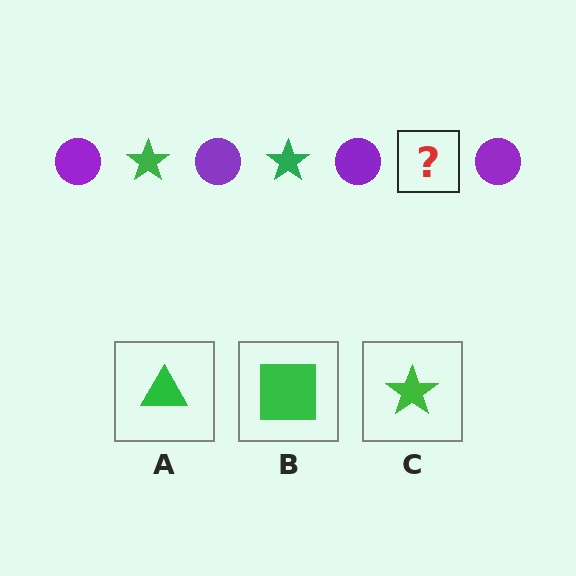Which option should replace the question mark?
Option C.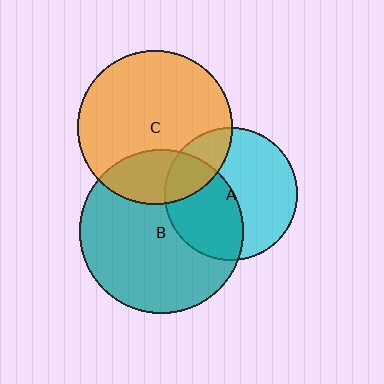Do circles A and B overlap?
Yes.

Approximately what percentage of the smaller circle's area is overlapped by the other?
Approximately 45%.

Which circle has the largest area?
Circle B (teal).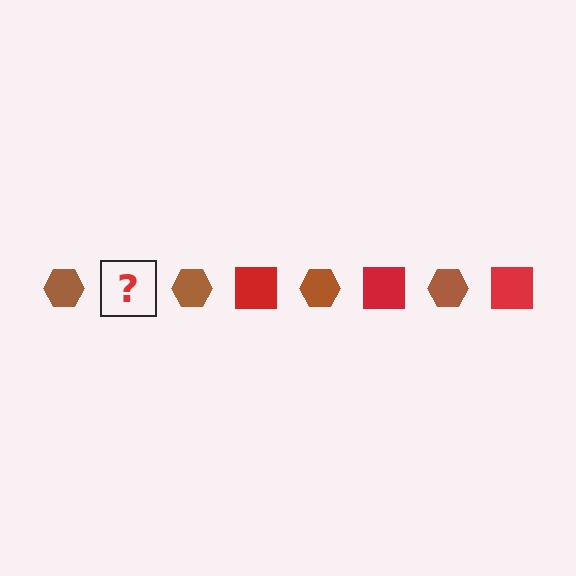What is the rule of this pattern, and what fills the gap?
The rule is that the pattern alternates between brown hexagon and red square. The gap should be filled with a red square.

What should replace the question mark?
The question mark should be replaced with a red square.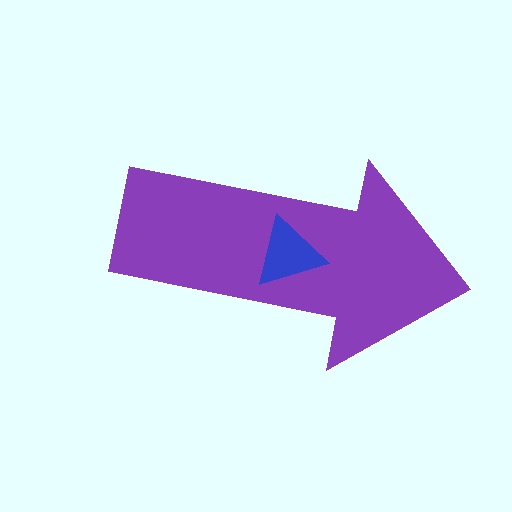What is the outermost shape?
The purple arrow.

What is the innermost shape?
The blue triangle.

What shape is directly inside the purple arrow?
The blue triangle.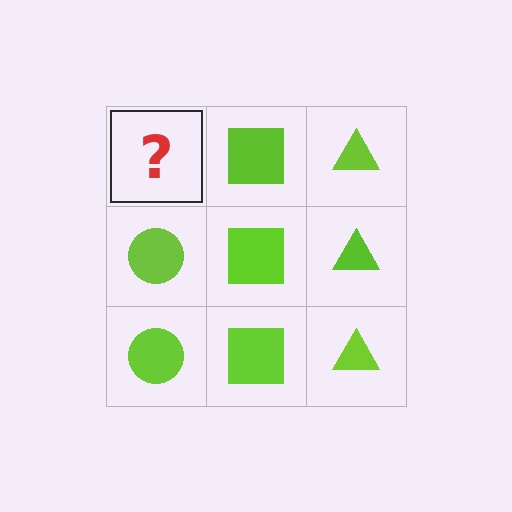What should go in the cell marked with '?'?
The missing cell should contain a lime circle.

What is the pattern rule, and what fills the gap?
The rule is that each column has a consistent shape. The gap should be filled with a lime circle.